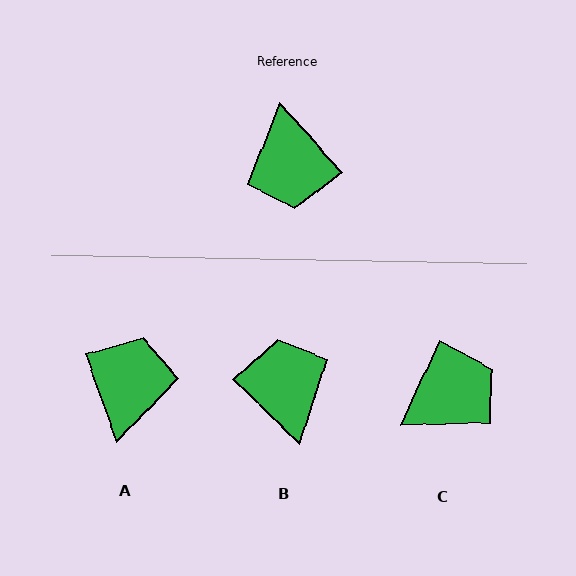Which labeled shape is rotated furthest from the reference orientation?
B, about 176 degrees away.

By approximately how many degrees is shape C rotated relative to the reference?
Approximately 114 degrees counter-clockwise.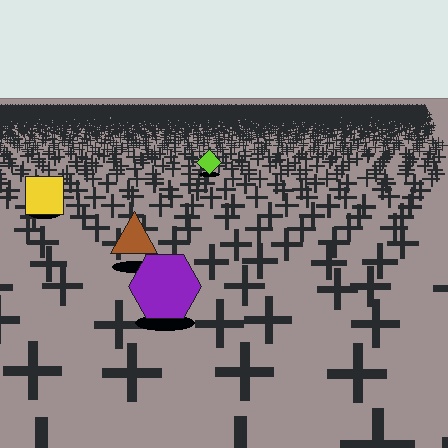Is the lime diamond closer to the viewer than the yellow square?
No. The yellow square is closer — you can tell from the texture gradient: the ground texture is coarser near it.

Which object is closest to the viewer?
The purple hexagon is closest. The texture marks near it are larger and more spread out.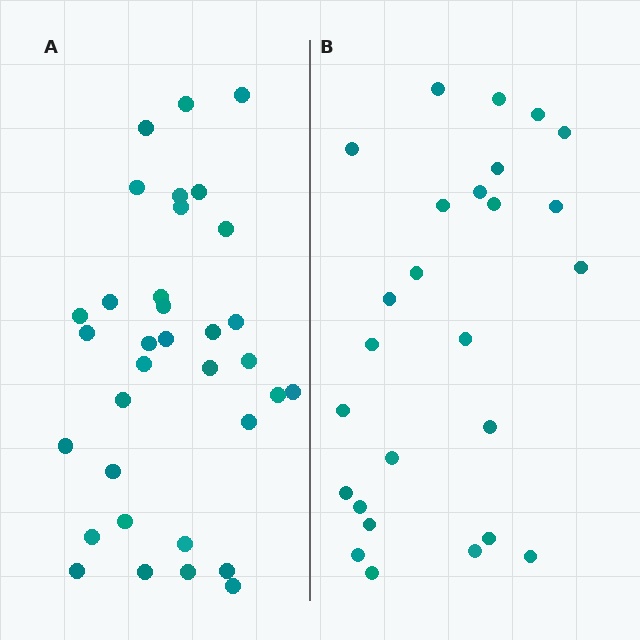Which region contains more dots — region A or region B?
Region A (the left region) has more dots.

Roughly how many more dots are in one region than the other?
Region A has roughly 8 or so more dots than region B.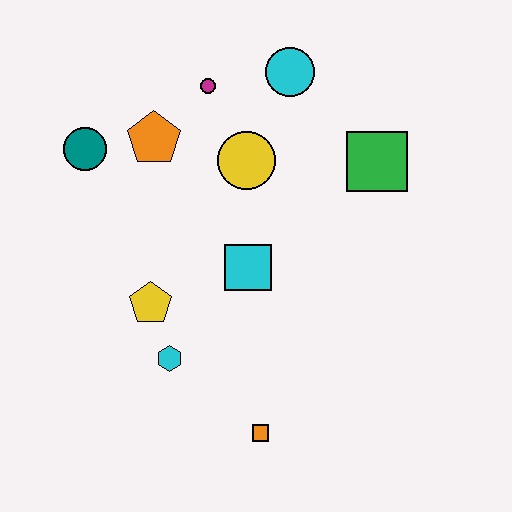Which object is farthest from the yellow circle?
The orange square is farthest from the yellow circle.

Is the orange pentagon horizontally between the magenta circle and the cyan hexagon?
No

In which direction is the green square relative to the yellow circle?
The green square is to the right of the yellow circle.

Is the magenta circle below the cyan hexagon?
No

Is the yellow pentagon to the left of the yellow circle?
Yes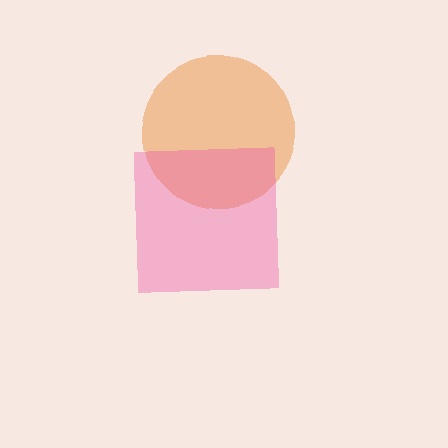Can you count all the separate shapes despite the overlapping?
Yes, there are 2 separate shapes.